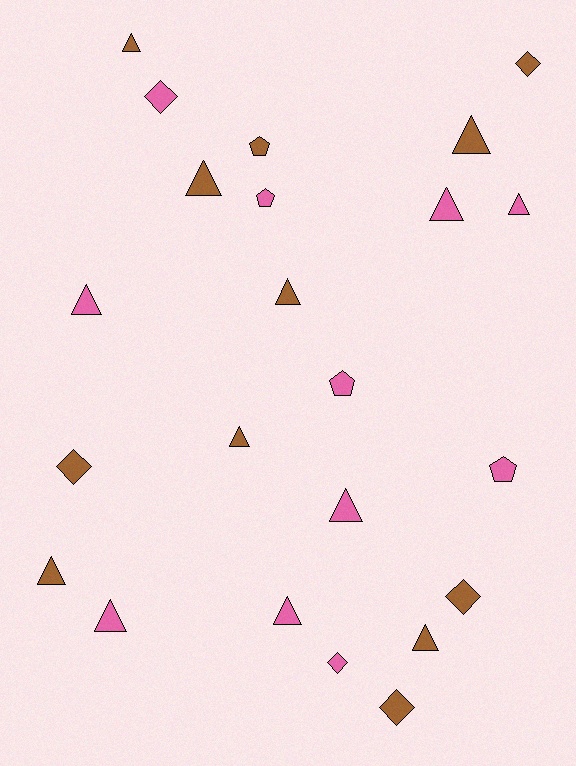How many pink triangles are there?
There are 6 pink triangles.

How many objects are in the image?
There are 23 objects.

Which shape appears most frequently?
Triangle, with 13 objects.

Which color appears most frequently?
Brown, with 12 objects.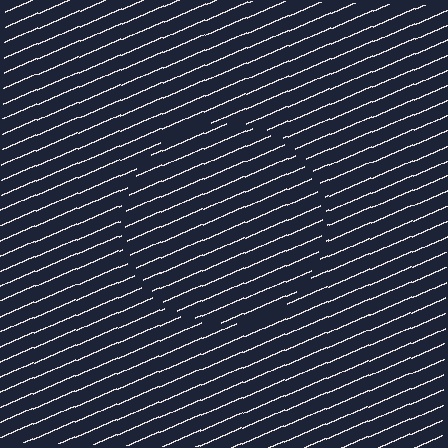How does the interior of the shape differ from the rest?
The interior of the shape contains the same grating, shifted by half a period — the contour is defined by the phase discontinuity where line-ends from the inner and outer gratings abut.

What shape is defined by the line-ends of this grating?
An illusory circle. The interior of the shape contains the same grating, shifted by half a period — the contour is defined by the phase discontinuity where line-ends from the inner and outer gratings abut.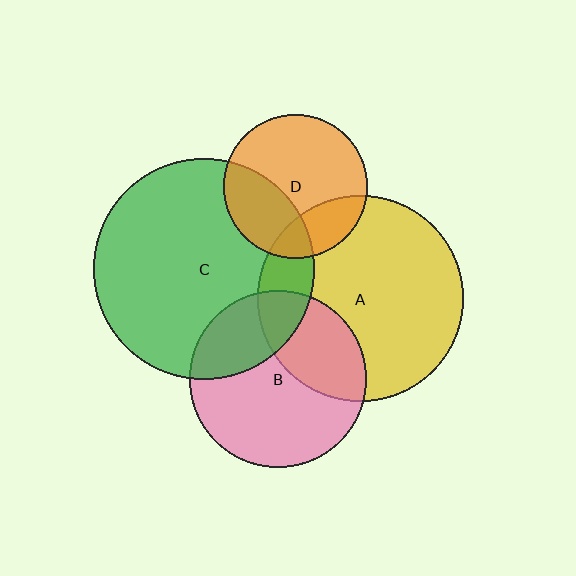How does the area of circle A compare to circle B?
Approximately 1.4 times.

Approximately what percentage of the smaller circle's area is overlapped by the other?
Approximately 25%.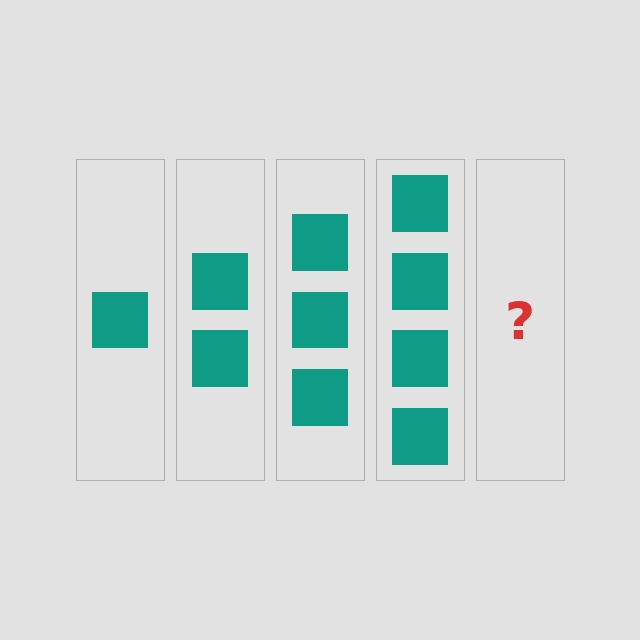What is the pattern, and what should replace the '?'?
The pattern is that each step adds one more square. The '?' should be 5 squares.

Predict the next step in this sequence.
The next step is 5 squares.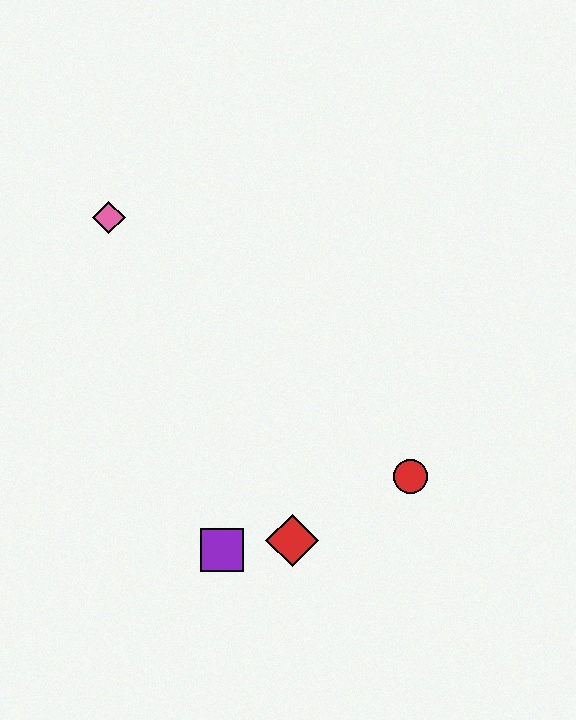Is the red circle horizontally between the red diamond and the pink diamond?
No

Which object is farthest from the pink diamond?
The red circle is farthest from the pink diamond.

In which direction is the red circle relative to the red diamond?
The red circle is to the right of the red diamond.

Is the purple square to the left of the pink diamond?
No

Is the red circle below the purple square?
No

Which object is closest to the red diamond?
The purple square is closest to the red diamond.